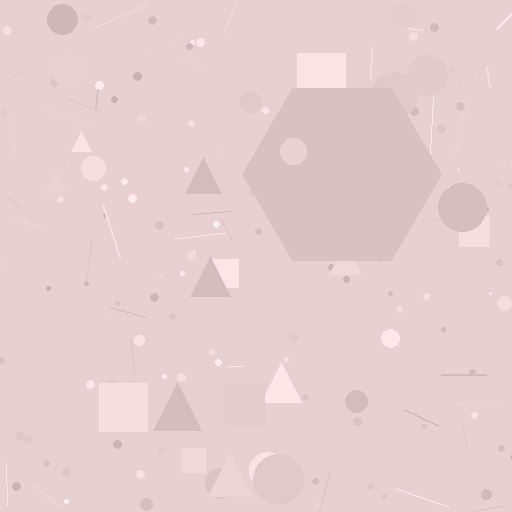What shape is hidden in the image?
A hexagon is hidden in the image.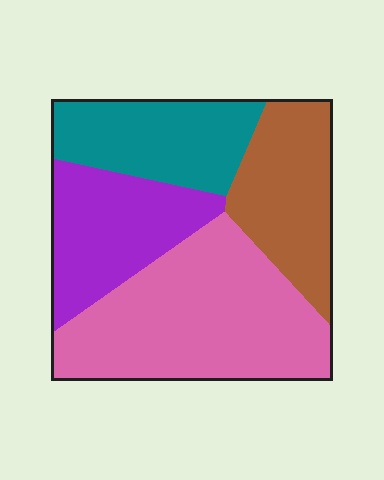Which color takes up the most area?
Pink, at roughly 40%.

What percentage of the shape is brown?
Brown covers around 20% of the shape.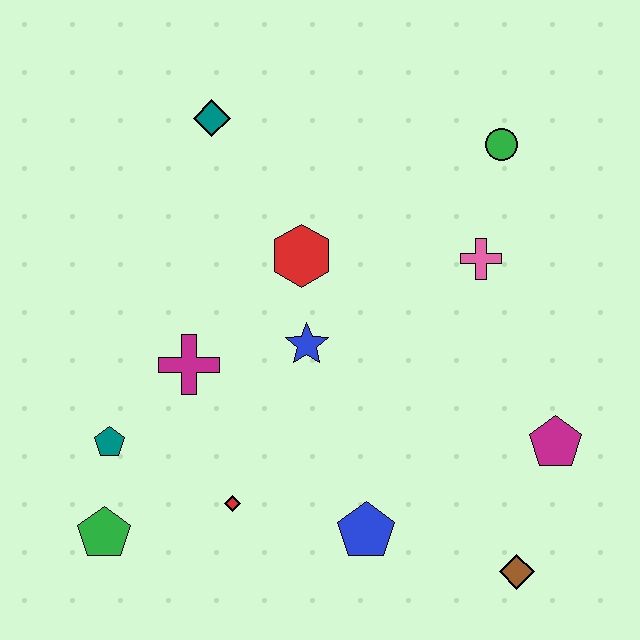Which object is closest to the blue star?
The red hexagon is closest to the blue star.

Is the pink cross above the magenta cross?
Yes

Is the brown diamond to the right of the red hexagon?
Yes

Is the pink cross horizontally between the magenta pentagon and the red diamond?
Yes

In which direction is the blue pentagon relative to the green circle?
The blue pentagon is below the green circle.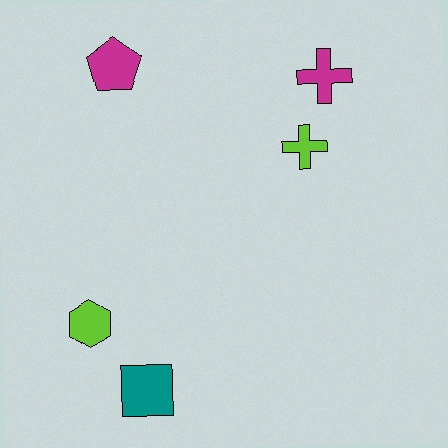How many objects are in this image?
There are 5 objects.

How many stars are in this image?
There are no stars.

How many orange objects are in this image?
There are no orange objects.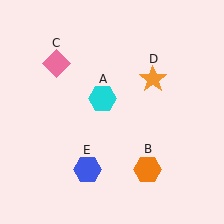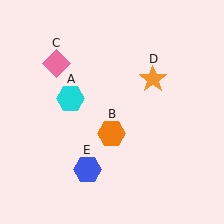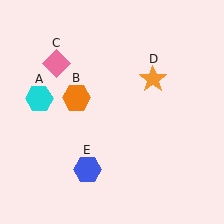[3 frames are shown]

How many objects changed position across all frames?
2 objects changed position: cyan hexagon (object A), orange hexagon (object B).